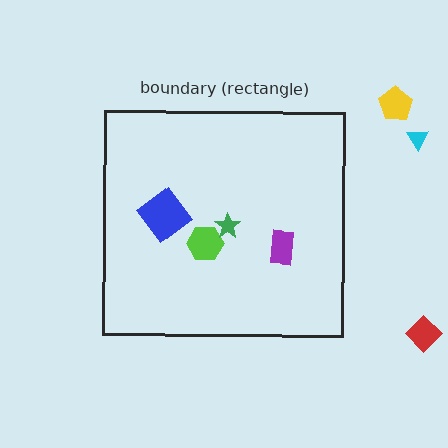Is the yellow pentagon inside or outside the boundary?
Outside.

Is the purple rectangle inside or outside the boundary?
Inside.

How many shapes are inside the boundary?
4 inside, 3 outside.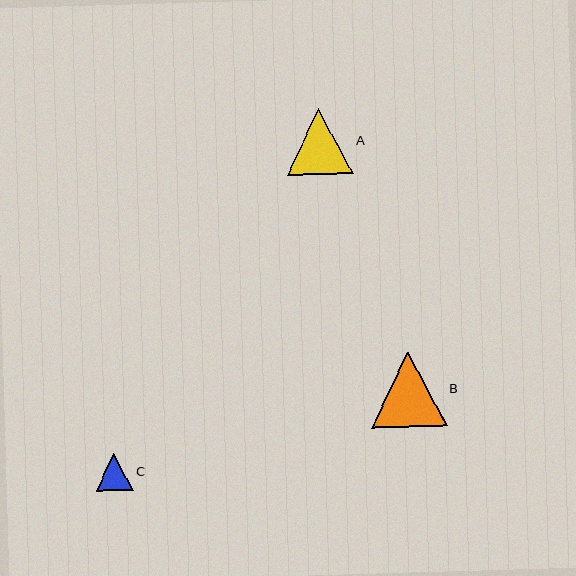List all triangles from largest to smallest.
From largest to smallest: B, A, C.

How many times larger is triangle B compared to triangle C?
Triangle B is approximately 2.0 times the size of triangle C.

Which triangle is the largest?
Triangle B is the largest with a size of approximately 76 pixels.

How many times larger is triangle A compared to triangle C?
Triangle A is approximately 1.8 times the size of triangle C.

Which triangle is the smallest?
Triangle C is the smallest with a size of approximately 37 pixels.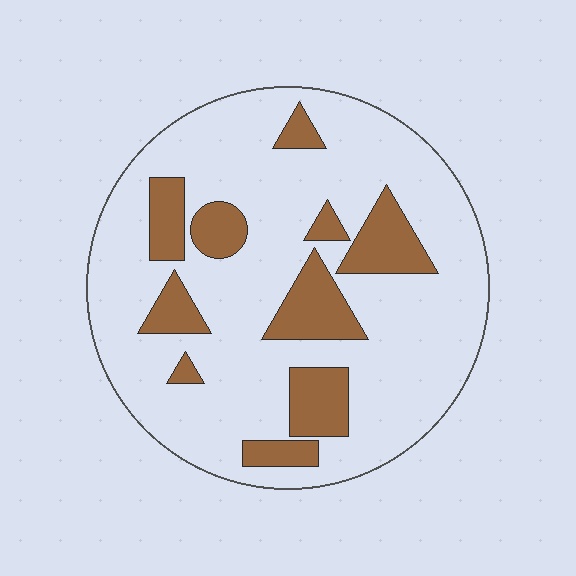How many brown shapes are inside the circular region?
10.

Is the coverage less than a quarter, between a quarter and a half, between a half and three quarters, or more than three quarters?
Less than a quarter.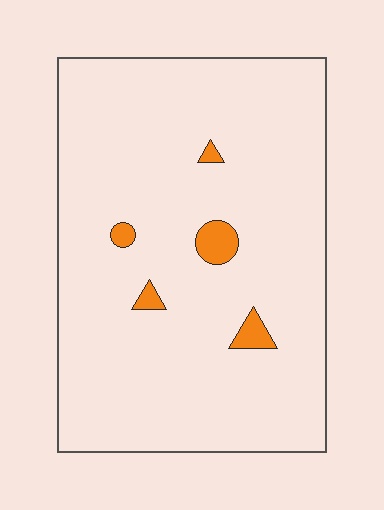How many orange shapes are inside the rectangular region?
5.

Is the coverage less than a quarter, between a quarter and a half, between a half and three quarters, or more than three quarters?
Less than a quarter.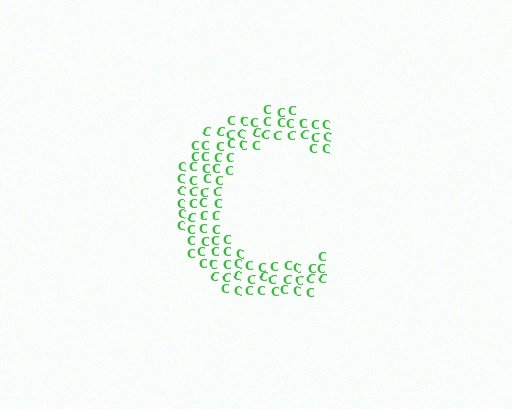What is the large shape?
The large shape is the letter C.